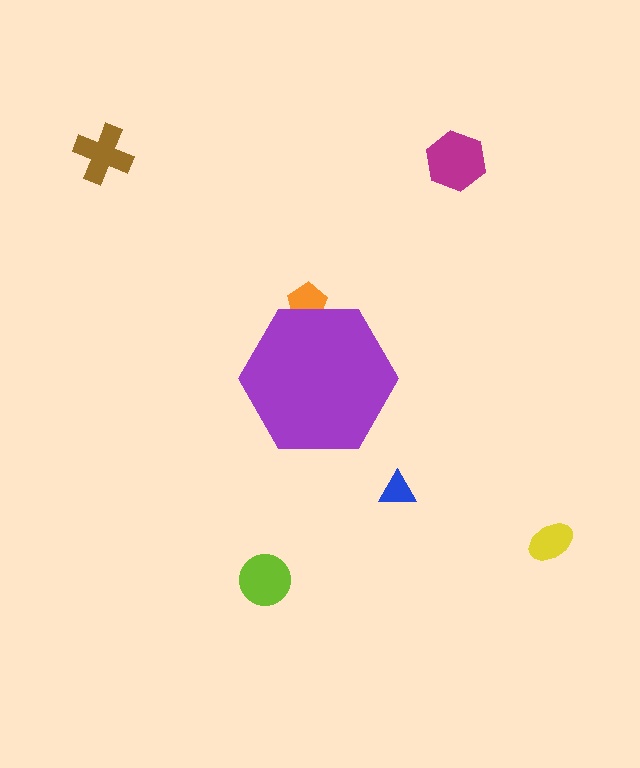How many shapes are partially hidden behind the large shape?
1 shape is partially hidden.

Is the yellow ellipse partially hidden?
No, the yellow ellipse is fully visible.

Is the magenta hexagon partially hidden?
No, the magenta hexagon is fully visible.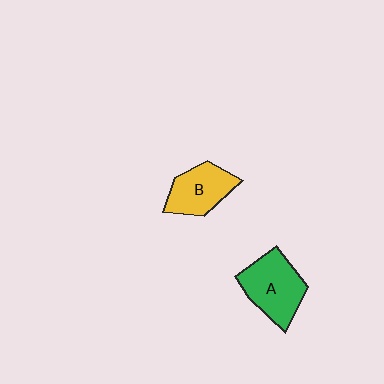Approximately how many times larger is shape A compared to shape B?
Approximately 1.3 times.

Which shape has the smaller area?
Shape B (yellow).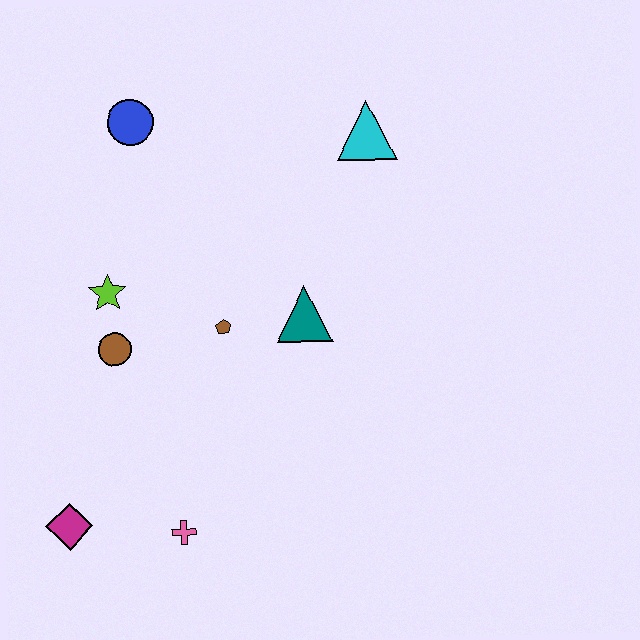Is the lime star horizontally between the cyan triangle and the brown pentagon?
No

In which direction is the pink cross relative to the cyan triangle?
The pink cross is below the cyan triangle.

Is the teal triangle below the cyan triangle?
Yes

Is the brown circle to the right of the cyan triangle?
No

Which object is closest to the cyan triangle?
The teal triangle is closest to the cyan triangle.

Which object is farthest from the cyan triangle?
The magenta diamond is farthest from the cyan triangle.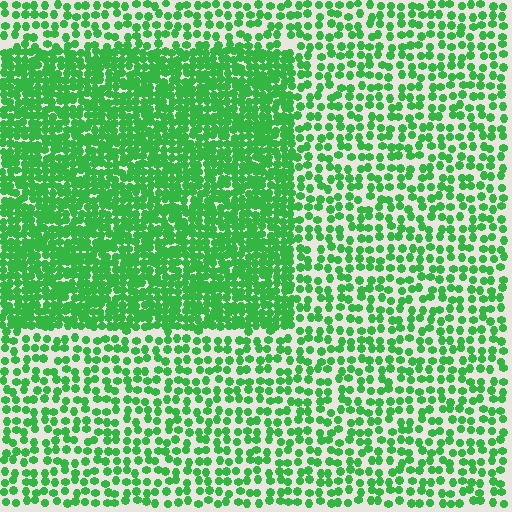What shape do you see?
I see a rectangle.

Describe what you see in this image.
The image contains small green elements arranged at two different densities. A rectangle-shaped region is visible where the elements are more densely packed than the surrounding area.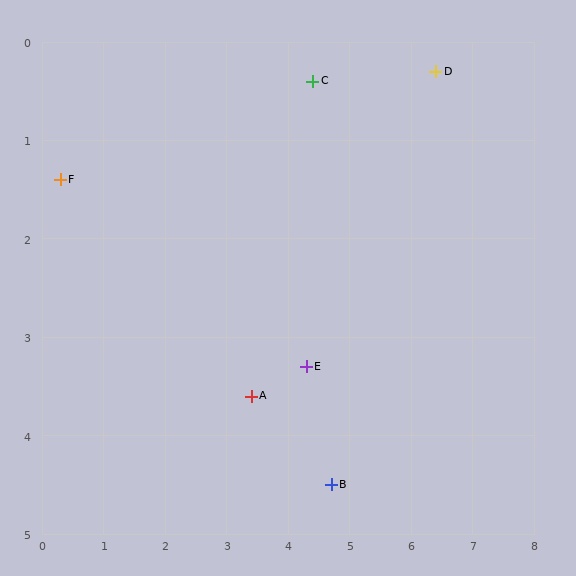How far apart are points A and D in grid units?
Points A and D are about 4.5 grid units apart.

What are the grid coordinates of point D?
Point D is at approximately (6.4, 0.3).